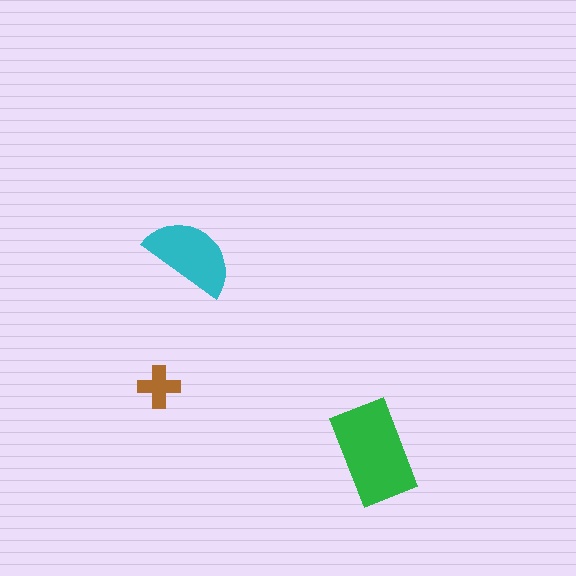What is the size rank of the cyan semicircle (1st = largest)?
2nd.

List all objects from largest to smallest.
The green rectangle, the cyan semicircle, the brown cross.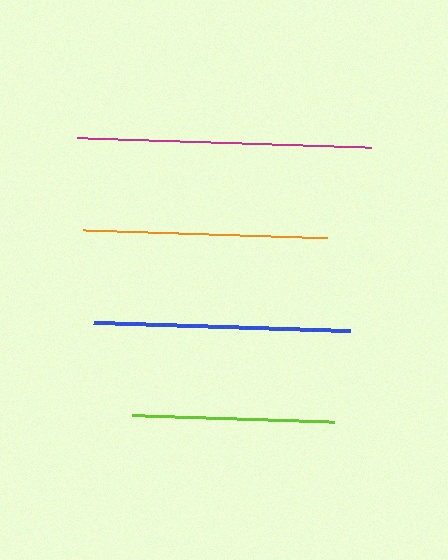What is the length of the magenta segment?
The magenta segment is approximately 295 pixels long.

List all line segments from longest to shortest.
From longest to shortest: magenta, blue, orange, lime.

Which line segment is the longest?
The magenta line is the longest at approximately 295 pixels.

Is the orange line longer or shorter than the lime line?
The orange line is longer than the lime line.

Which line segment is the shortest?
The lime line is the shortest at approximately 203 pixels.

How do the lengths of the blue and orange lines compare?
The blue and orange lines are approximately the same length.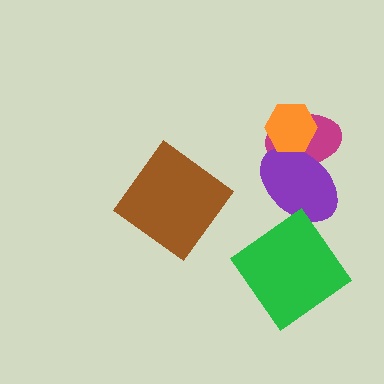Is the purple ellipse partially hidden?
Yes, it is partially covered by another shape.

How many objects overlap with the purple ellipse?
2 objects overlap with the purple ellipse.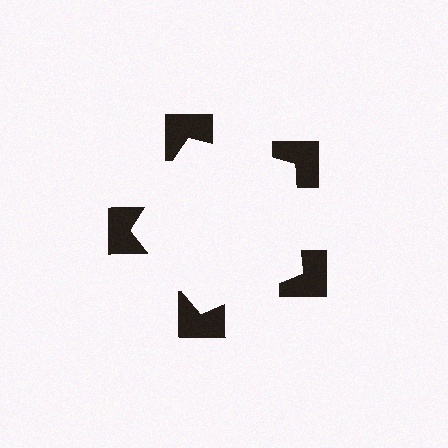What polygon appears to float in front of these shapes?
An illusory pentagon — its edges are inferred from the aligned wedge cuts in the notched squares, not physically drawn.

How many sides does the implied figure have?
5 sides.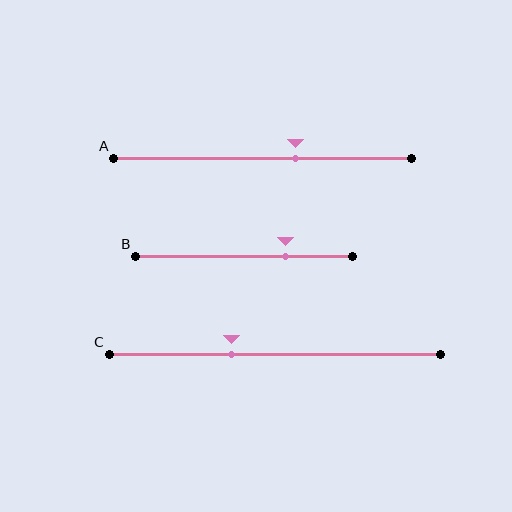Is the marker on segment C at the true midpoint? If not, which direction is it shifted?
No, the marker on segment C is shifted to the left by about 13% of the segment length.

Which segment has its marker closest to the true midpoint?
Segment A has its marker closest to the true midpoint.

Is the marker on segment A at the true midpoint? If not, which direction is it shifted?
No, the marker on segment A is shifted to the right by about 11% of the segment length.